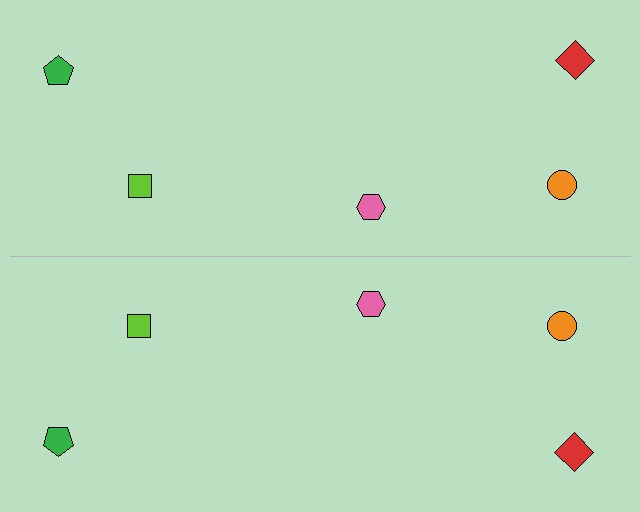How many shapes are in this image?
There are 10 shapes in this image.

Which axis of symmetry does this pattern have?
The pattern has a horizontal axis of symmetry running through the center of the image.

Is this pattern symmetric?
Yes, this pattern has bilateral (reflection) symmetry.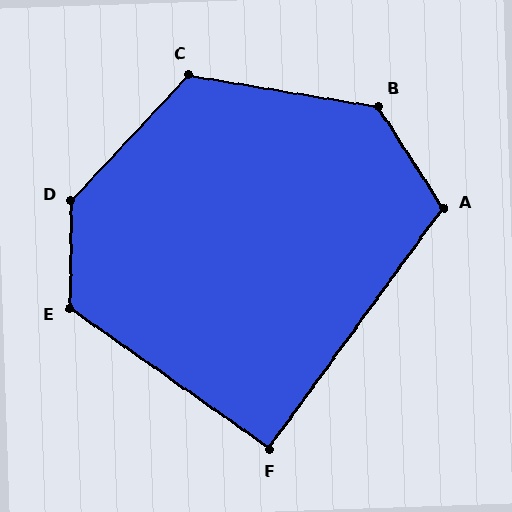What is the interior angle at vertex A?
Approximately 112 degrees (obtuse).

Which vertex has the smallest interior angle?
F, at approximately 91 degrees.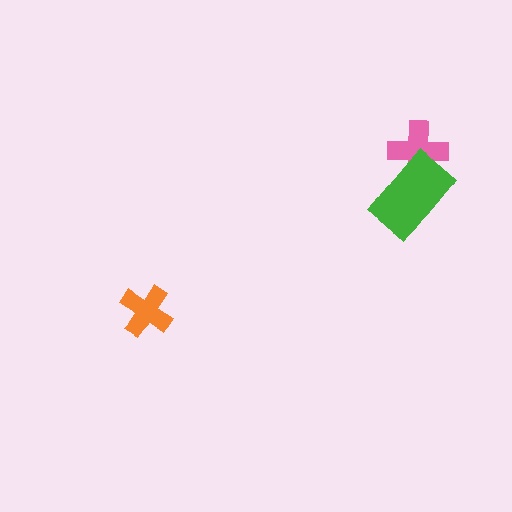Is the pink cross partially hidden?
Yes, it is partially covered by another shape.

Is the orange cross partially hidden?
No, no other shape covers it.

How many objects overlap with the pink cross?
1 object overlaps with the pink cross.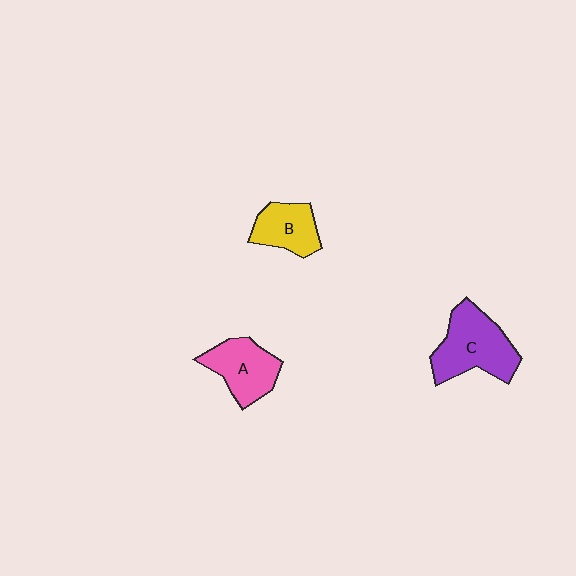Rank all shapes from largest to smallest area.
From largest to smallest: C (purple), A (pink), B (yellow).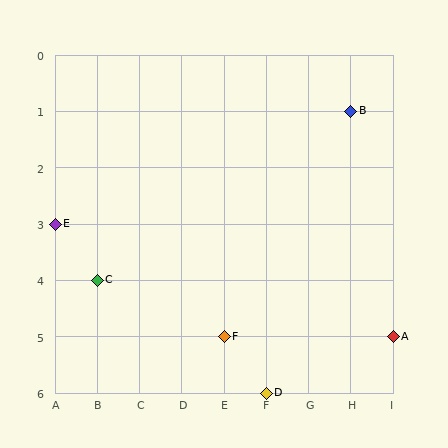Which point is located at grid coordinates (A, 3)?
Point E is at (A, 3).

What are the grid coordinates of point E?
Point E is at grid coordinates (A, 3).